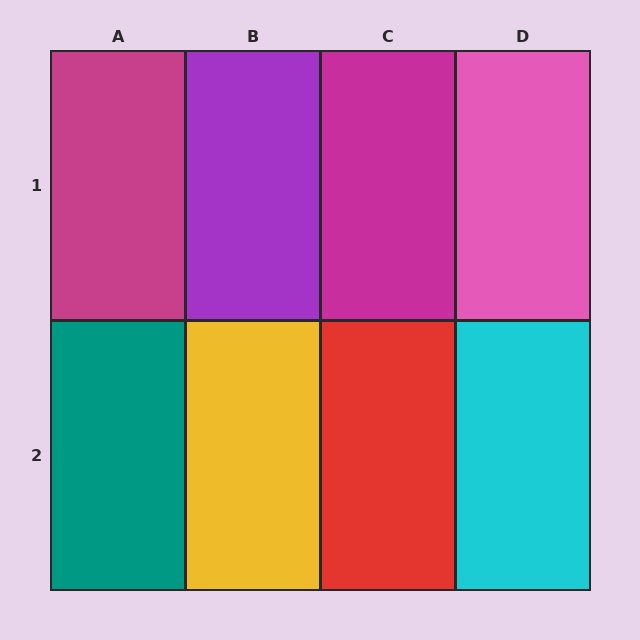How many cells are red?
1 cell is red.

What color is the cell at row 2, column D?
Cyan.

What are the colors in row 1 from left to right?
Magenta, purple, magenta, pink.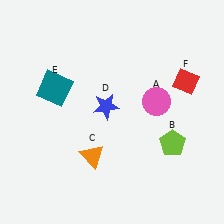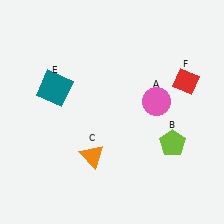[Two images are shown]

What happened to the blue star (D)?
The blue star (D) was removed in Image 2. It was in the top-left area of Image 1.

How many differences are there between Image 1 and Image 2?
There is 1 difference between the two images.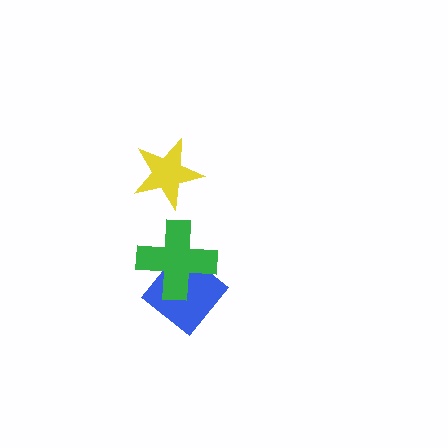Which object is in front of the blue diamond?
The green cross is in front of the blue diamond.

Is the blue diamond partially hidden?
Yes, it is partially covered by another shape.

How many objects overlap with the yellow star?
0 objects overlap with the yellow star.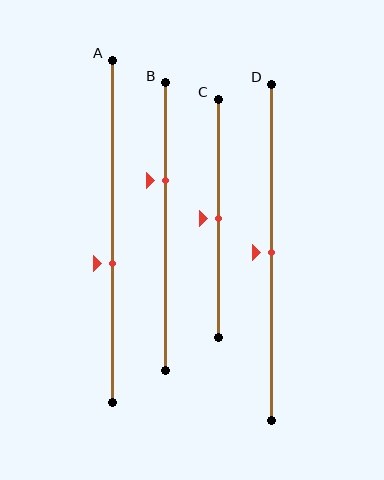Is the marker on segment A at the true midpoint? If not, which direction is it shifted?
No, the marker on segment A is shifted downward by about 9% of the segment length.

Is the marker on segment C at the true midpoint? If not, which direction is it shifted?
Yes, the marker on segment C is at the true midpoint.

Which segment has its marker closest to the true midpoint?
Segment C has its marker closest to the true midpoint.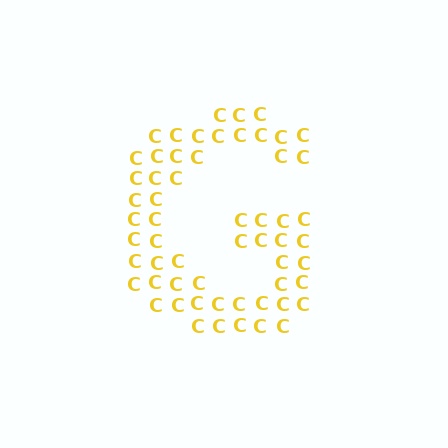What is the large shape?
The large shape is the letter G.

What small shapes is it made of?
It is made of small letter C's.